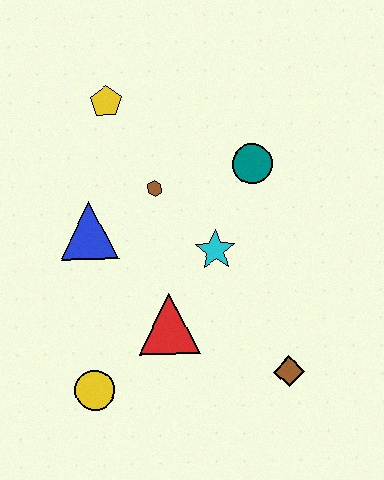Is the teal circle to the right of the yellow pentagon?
Yes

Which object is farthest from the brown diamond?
The yellow pentagon is farthest from the brown diamond.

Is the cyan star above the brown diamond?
Yes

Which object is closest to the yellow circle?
The red triangle is closest to the yellow circle.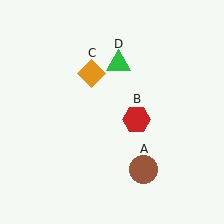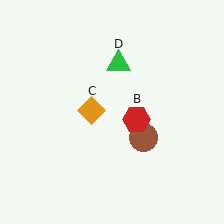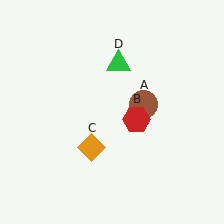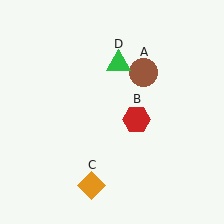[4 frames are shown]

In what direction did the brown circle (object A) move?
The brown circle (object A) moved up.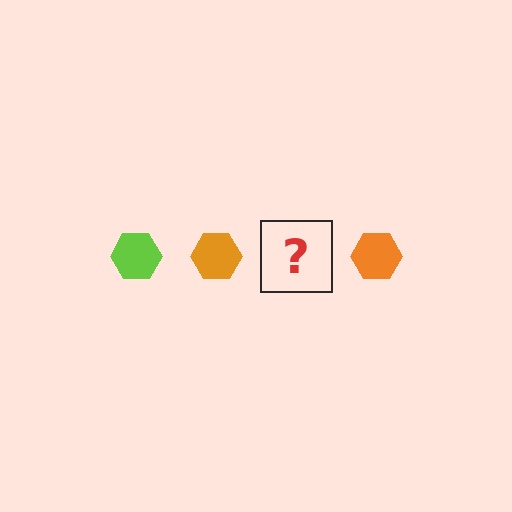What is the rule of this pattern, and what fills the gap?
The rule is that the pattern cycles through lime, orange hexagons. The gap should be filled with a lime hexagon.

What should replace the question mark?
The question mark should be replaced with a lime hexagon.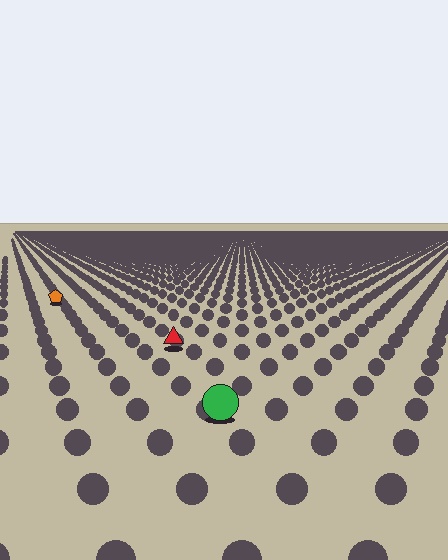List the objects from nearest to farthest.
From nearest to farthest: the green circle, the red triangle, the orange pentagon.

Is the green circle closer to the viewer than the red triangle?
Yes. The green circle is closer — you can tell from the texture gradient: the ground texture is coarser near it.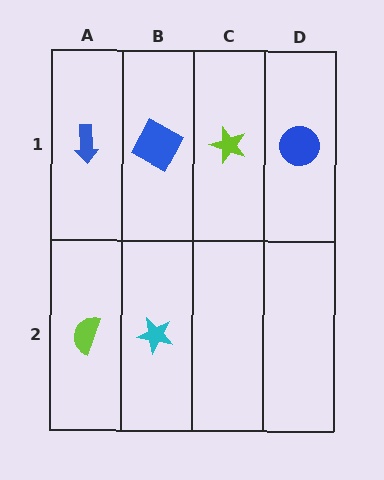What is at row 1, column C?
A lime star.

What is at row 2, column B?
A cyan star.